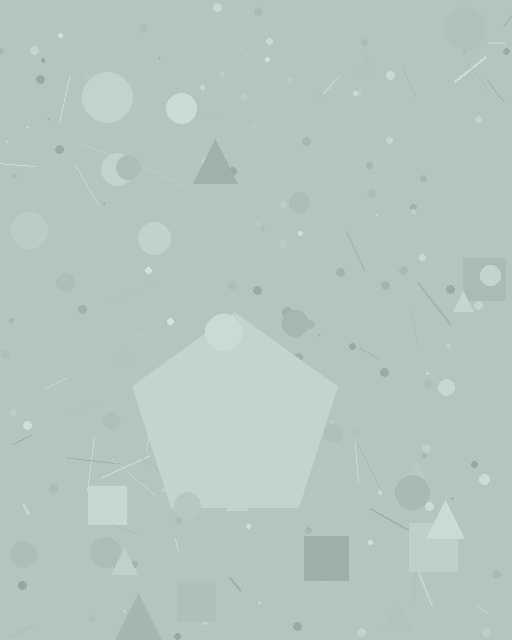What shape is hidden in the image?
A pentagon is hidden in the image.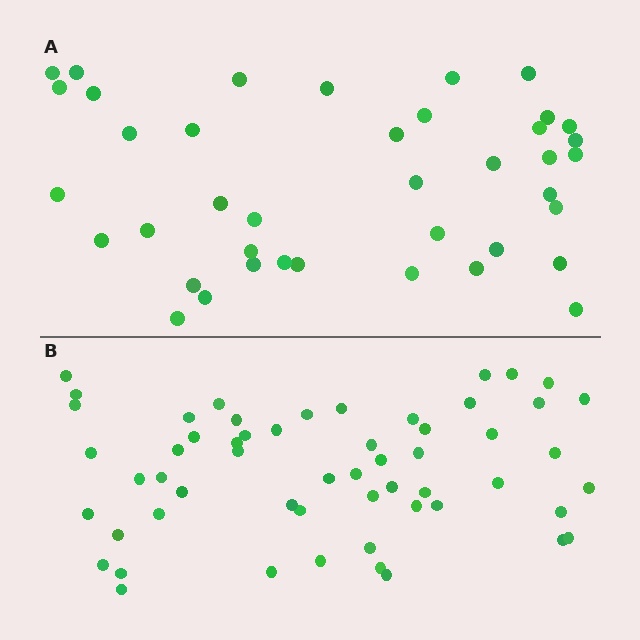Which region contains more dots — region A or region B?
Region B (the bottom region) has more dots.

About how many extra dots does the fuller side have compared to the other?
Region B has approximately 15 more dots than region A.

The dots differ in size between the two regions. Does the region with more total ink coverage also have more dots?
No. Region A has more total ink coverage because its dots are larger, but region B actually contains more individual dots. Total area can be misleading — the number of items is what matters here.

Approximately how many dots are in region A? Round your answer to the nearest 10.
About 40 dots.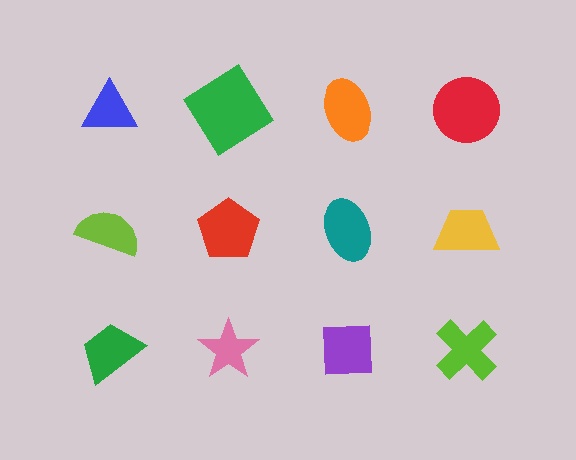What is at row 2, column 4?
A yellow trapezoid.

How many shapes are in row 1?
4 shapes.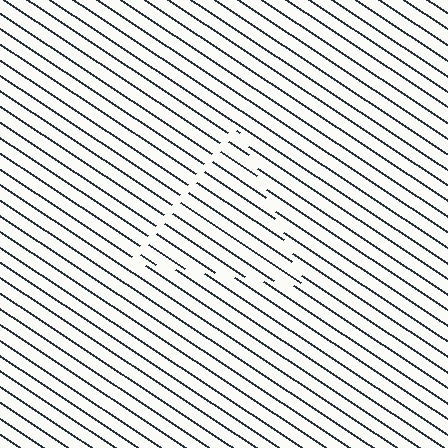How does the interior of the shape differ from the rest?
The interior of the shape contains the same grating, shifted by half a period — the contour is defined by the phase discontinuity where line-ends from the inner and outer gratings abut.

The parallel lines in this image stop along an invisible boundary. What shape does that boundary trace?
An illusory triangle. The interior of the shape contains the same grating, shifted by half a period — the contour is defined by the phase discontinuity where line-ends from the inner and outer gratings abut.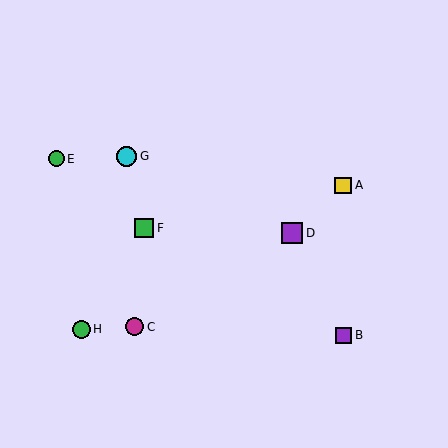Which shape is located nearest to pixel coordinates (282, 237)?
The purple square (labeled D) at (292, 233) is nearest to that location.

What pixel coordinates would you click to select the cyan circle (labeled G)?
Click at (127, 156) to select the cyan circle G.